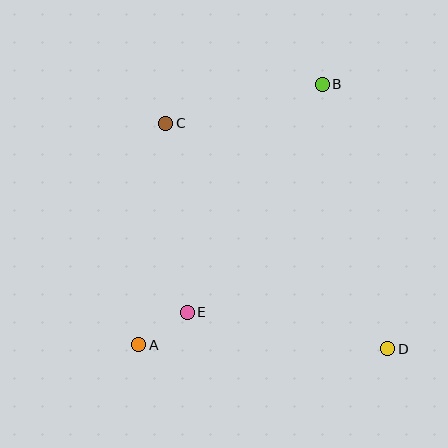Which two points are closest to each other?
Points A and E are closest to each other.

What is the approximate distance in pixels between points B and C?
The distance between B and C is approximately 161 pixels.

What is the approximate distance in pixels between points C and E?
The distance between C and E is approximately 190 pixels.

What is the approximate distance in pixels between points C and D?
The distance between C and D is approximately 317 pixels.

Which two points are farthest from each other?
Points A and B are farthest from each other.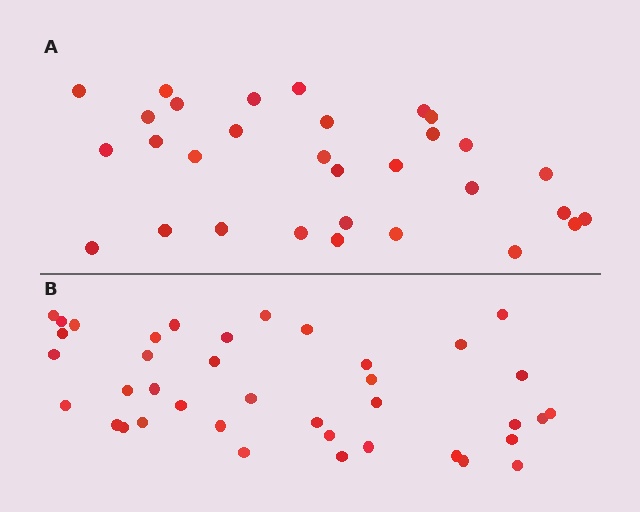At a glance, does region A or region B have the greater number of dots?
Region B (the bottom region) has more dots.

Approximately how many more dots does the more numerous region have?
Region B has roughly 8 or so more dots than region A.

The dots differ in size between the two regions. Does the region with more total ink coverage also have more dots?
No. Region A has more total ink coverage because its dots are larger, but region B actually contains more individual dots. Total area can be misleading — the number of items is what matters here.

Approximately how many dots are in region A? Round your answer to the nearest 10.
About 30 dots. (The exact count is 31, which rounds to 30.)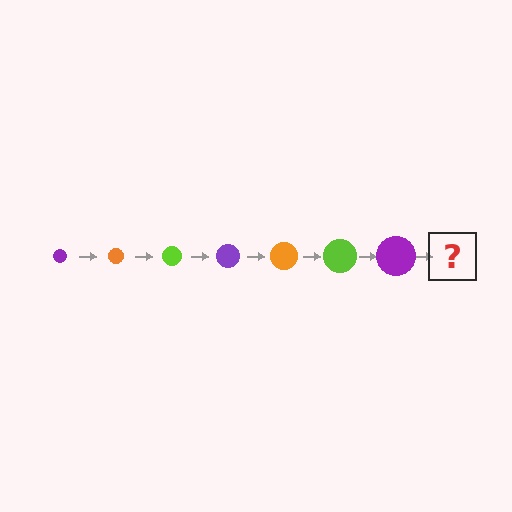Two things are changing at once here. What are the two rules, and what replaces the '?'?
The two rules are that the circle grows larger each step and the color cycles through purple, orange, and lime. The '?' should be an orange circle, larger than the previous one.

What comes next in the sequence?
The next element should be an orange circle, larger than the previous one.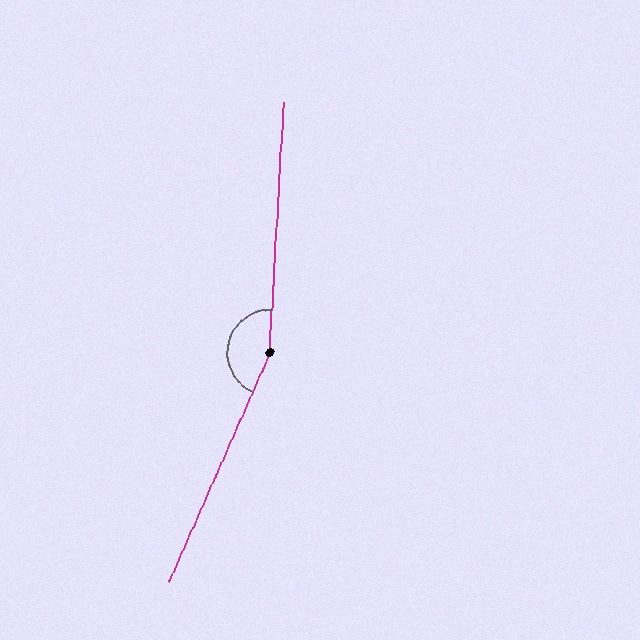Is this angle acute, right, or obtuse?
It is obtuse.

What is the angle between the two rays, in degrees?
Approximately 159 degrees.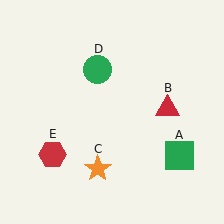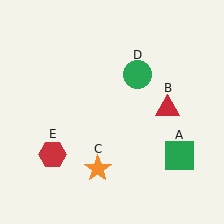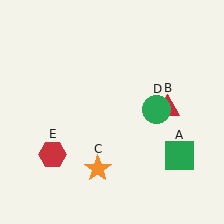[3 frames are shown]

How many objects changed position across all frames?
1 object changed position: green circle (object D).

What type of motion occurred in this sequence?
The green circle (object D) rotated clockwise around the center of the scene.